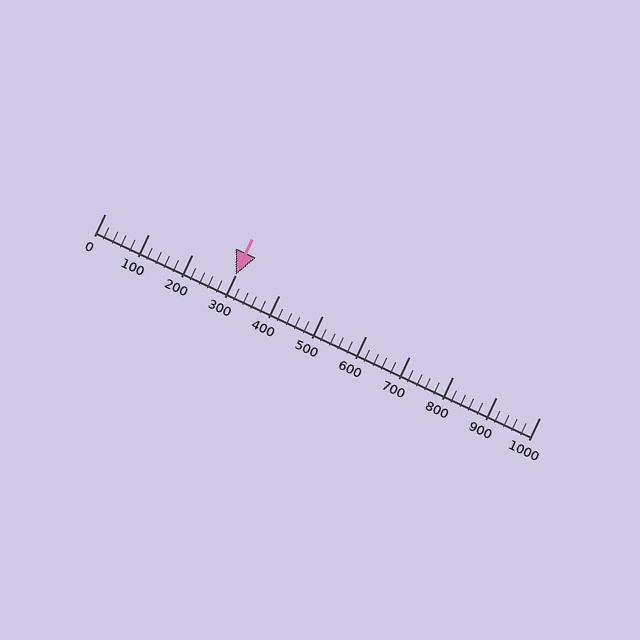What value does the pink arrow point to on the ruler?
The pink arrow points to approximately 300.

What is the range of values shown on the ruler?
The ruler shows values from 0 to 1000.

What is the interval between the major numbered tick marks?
The major tick marks are spaced 100 units apart.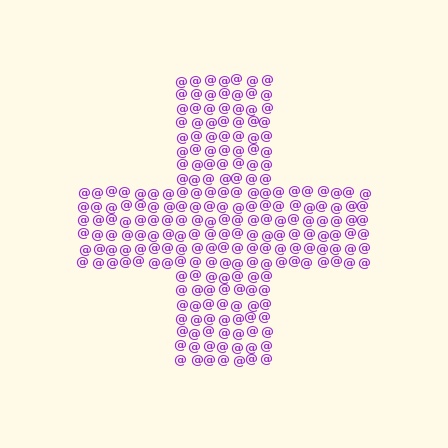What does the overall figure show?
The overall figure shows a cross.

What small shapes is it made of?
It is made of small at signs.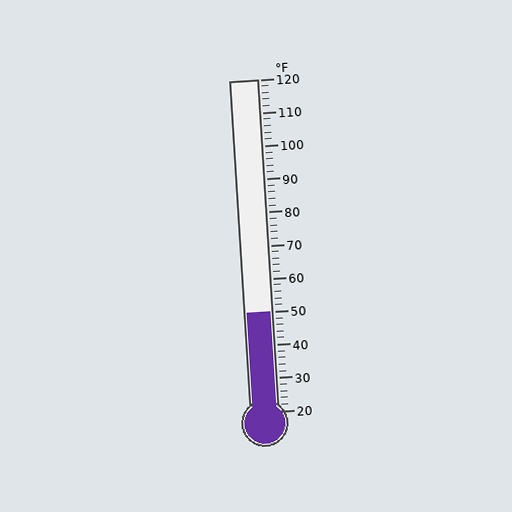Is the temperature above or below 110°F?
The temperature is below 110°F.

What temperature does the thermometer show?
The thermometer shows approximately 50°F.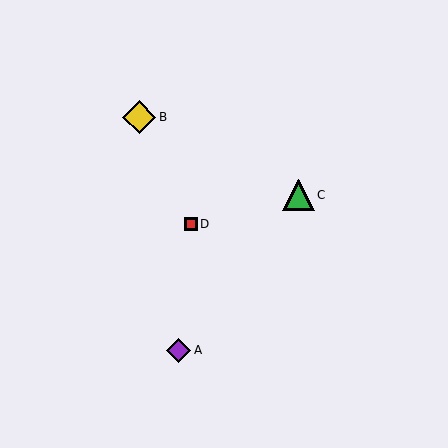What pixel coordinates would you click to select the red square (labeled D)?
Click at (191, 224) to select the red square D.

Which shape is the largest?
The yellow diamond (labeled B) is the largest.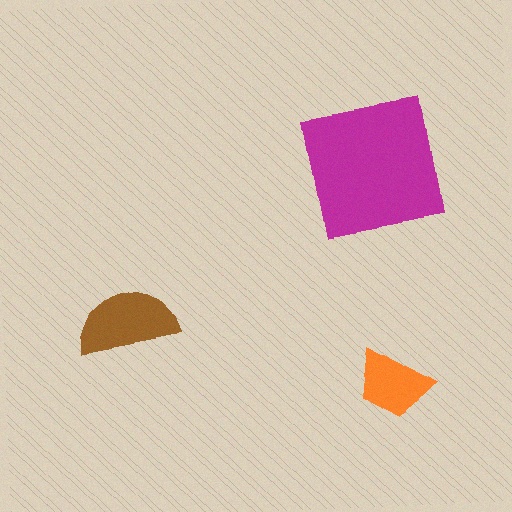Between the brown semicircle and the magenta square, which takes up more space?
The magenta square.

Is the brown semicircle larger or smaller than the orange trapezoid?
Larger.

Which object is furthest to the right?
The orange trapezoid is rightmost.